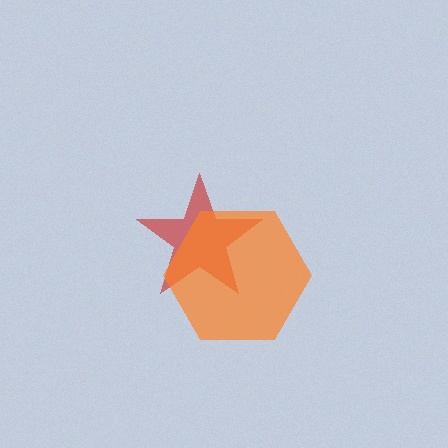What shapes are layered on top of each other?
The layered shapes are: a red star, an orange hexagon.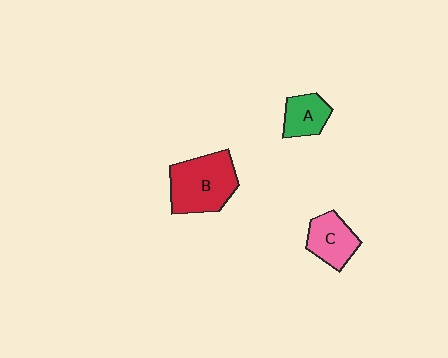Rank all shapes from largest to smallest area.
From largest to smallest: B (red), C (pink), A (green).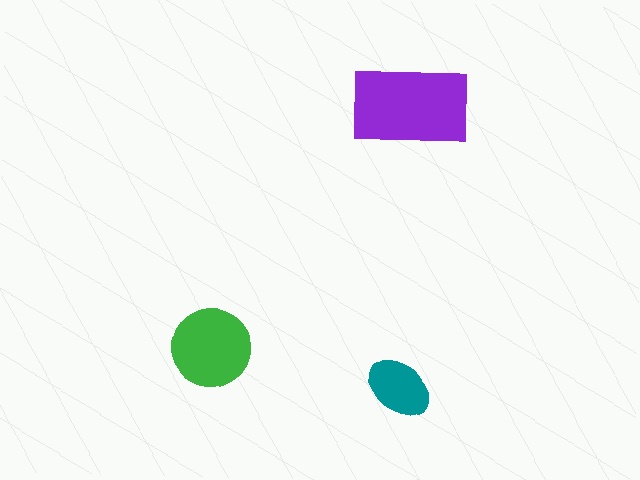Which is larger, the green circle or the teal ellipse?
The green circle.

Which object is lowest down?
The teal ellipse is bottommost.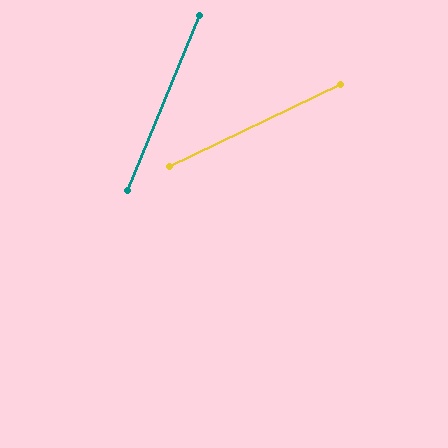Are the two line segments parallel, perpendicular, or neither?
Neither parallel nor perpendicular — they differ by about 42°.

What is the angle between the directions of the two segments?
Approximately 42 degrees.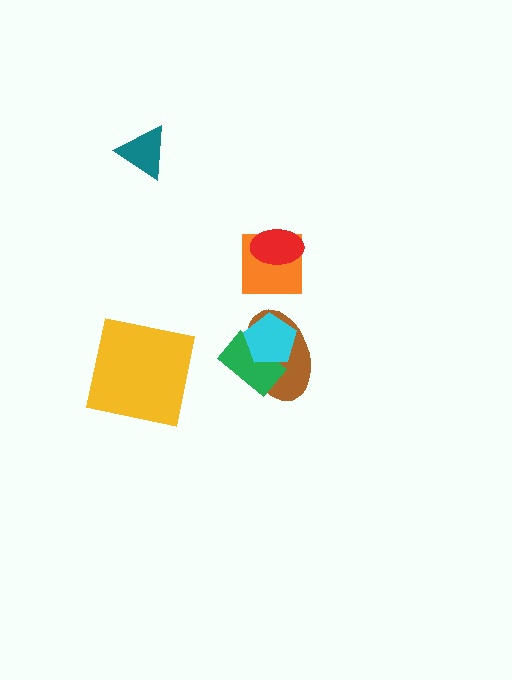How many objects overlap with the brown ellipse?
2 objects overlap with the brown ellipse.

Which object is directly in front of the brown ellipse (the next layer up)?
The green rectangle is directly in front of the brown ellipse.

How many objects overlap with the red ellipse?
1 object overlaps with the red ellipse.